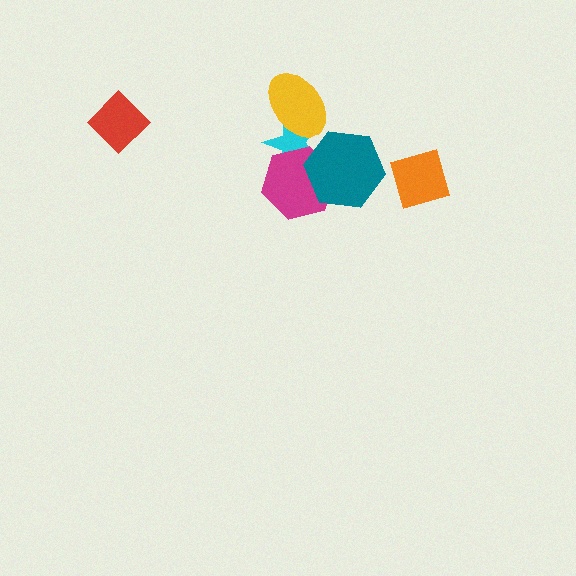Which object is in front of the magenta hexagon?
The teal hexagon is in front of the magenta hexagon.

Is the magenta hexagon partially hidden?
Yes, it is partially covered by another shape.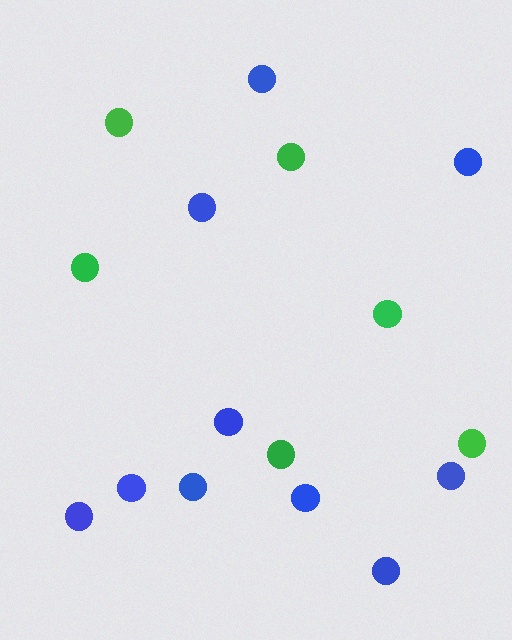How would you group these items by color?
There are 2 groups: one group of green circles (6) and one group of blue circles (10).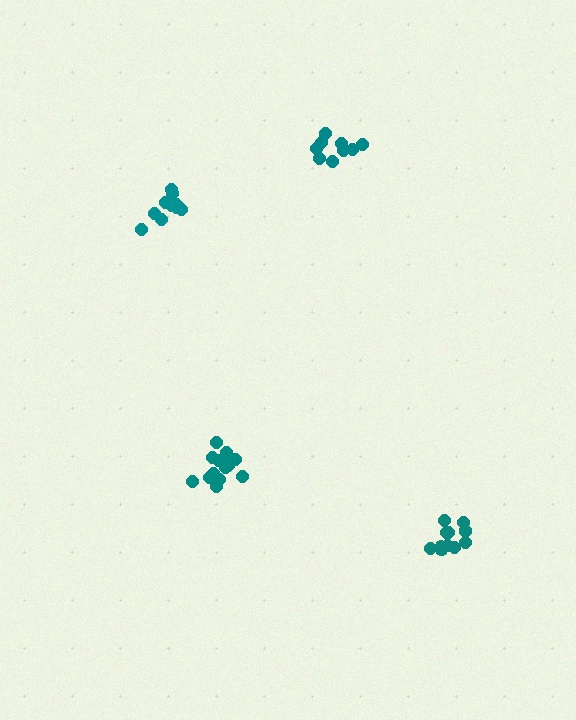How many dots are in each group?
Group 1: 9 dots, Group 2: 10 dots, Group 3: 12 dots, Group 4: 15 dots (46 total).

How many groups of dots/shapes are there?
There are 4 groups.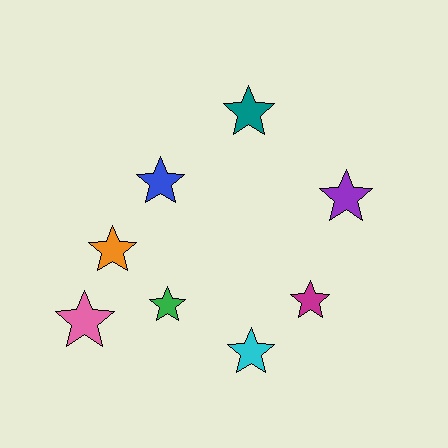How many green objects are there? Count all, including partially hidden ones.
There is 1 green object.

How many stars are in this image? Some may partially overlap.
There are 8 stars.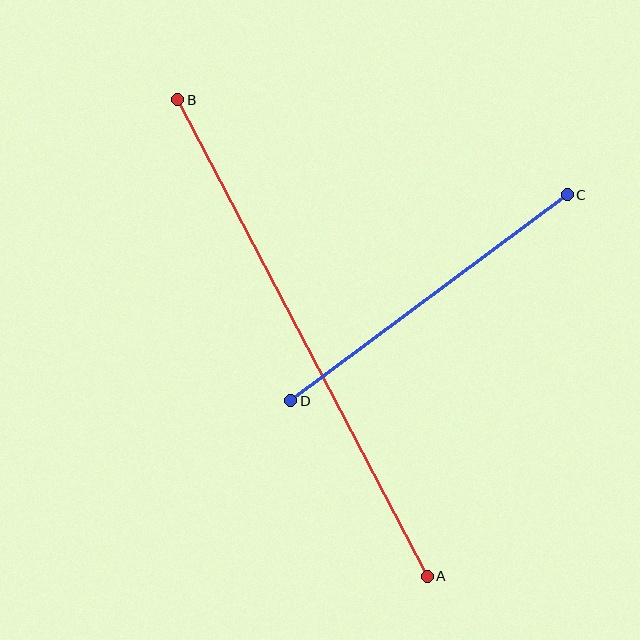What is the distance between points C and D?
The distance is approximately 345 pixels.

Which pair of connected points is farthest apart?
Points A and B are farthest apart.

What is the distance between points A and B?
The distance is approximately 538 pixels.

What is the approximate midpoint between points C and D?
The midpoint is at approximately (429, 298) pixels.